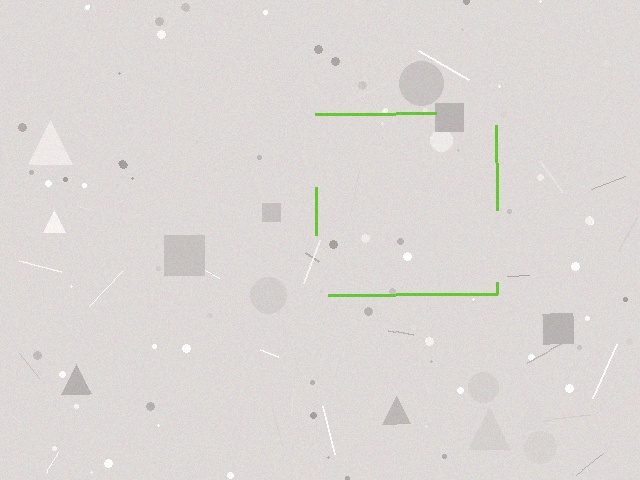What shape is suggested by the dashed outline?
The dashed outline suggests a square.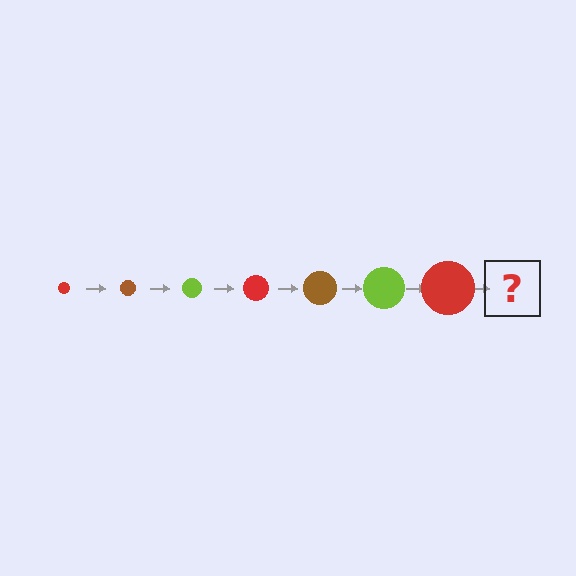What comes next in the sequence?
The next element should be a brown circle, larger than the previous one.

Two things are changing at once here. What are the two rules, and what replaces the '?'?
The two rules are that the circle grows larger each step and the color cycles through red, brown, and lime. The '?' should be a brown circle, larger than the previous one.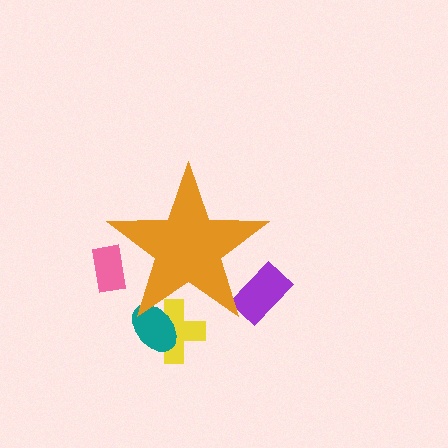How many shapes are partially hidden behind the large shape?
4 shapes are partially hidden.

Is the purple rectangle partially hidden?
Yes, the purple rectangle is partially hidden behind the orange star.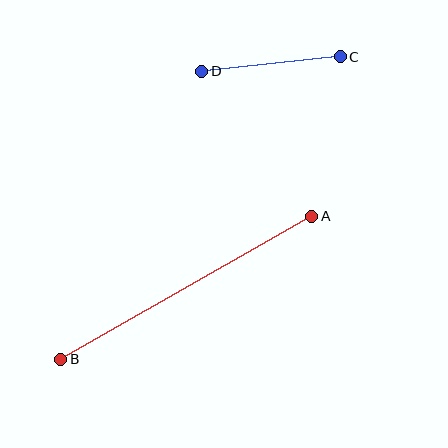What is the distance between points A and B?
The distance is approximately 289 pixels.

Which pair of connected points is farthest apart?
Points A and B are farthest apart.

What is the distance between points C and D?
The distance is approximately 139 pixels.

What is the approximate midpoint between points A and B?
The midpoint is at approximately (186, 288) pixels.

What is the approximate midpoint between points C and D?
The midpoint is at approximately (271, 64) pixels.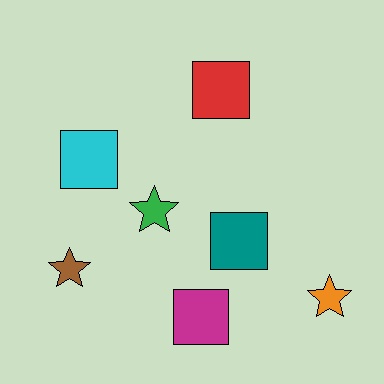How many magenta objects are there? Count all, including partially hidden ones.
There is 1 magenta object.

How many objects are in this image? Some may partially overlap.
There are 7 objects.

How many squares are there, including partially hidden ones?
There are 4 squares.